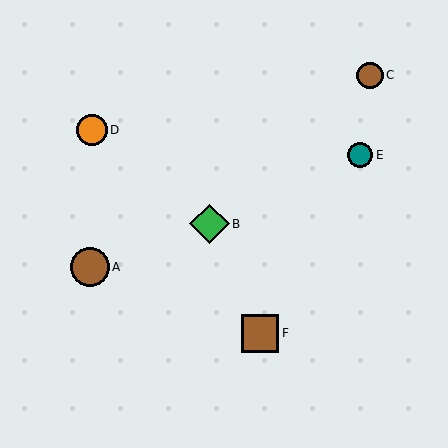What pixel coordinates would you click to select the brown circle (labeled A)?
Click at (90, 267) to select the brown circle A.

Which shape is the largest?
The green diamond (labeled B) is the largest.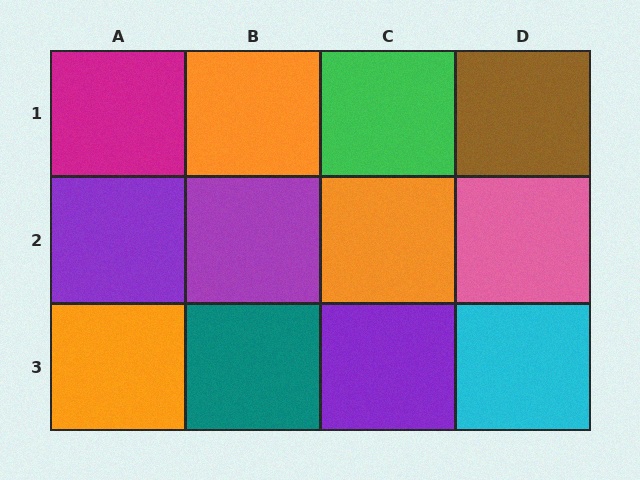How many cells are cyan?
1 cell is cyan.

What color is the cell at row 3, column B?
Teal.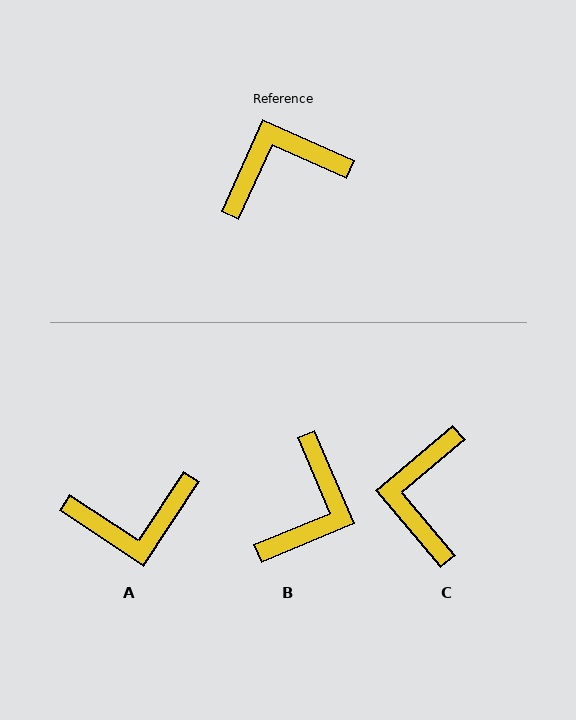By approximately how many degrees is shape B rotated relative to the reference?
Approximately 133 degrees clockwise.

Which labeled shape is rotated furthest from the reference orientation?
A, about 171 degrees away.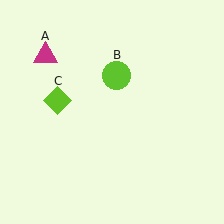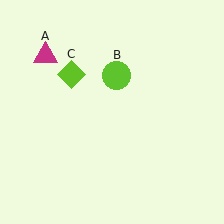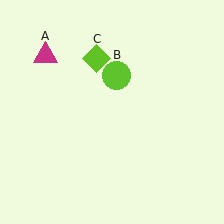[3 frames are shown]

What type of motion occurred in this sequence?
The lime diamond (object C) rotated clockwise around the center of the scene.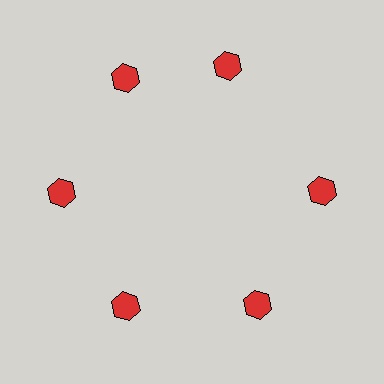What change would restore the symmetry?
The symmetry would be restored by rotating it back into even spacing with its neighbors so that all 6 hexagons sit at equal angles and equal distance from the center.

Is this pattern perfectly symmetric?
No. The 6 red hexagons are arranged in a ring, but one element near the 1 o'clock position is rotated out of alignment along the ring, breaking the 6-fold rotational symmetry.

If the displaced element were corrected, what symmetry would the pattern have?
It would have 6-fold rotational symmetry — the pattern would map onto itself every 60 degrees.